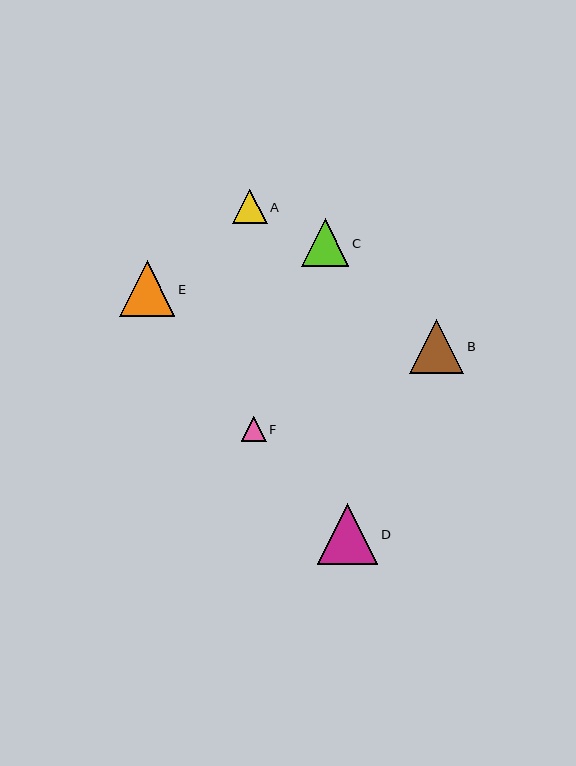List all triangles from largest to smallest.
From largest to smallest: D, E, B, C, A, F.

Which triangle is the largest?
Triangle D is the largest with a size of approximately 60 pixels.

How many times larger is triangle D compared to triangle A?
Triangle D is approximately 1.8 times the size of triangle A.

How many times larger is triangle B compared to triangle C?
Triangle B is approximately 1.1 times the size of triangle C.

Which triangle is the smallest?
Triangle F is the smallest with a size of approximately 25 pixels.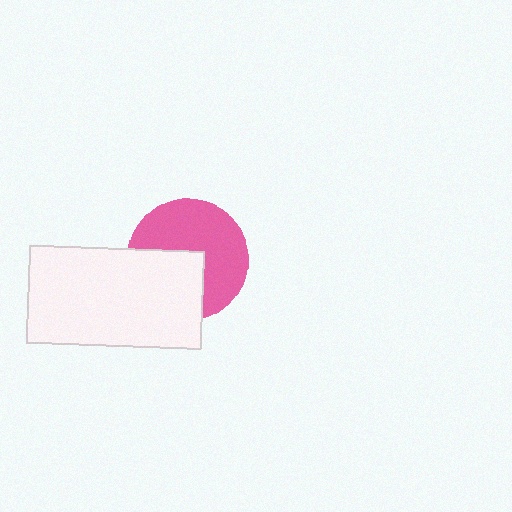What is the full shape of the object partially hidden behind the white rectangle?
The partially hidden object is a pink circle.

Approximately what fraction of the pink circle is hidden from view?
Roughly 40% of the pink circle is hidden behind the white rectangle.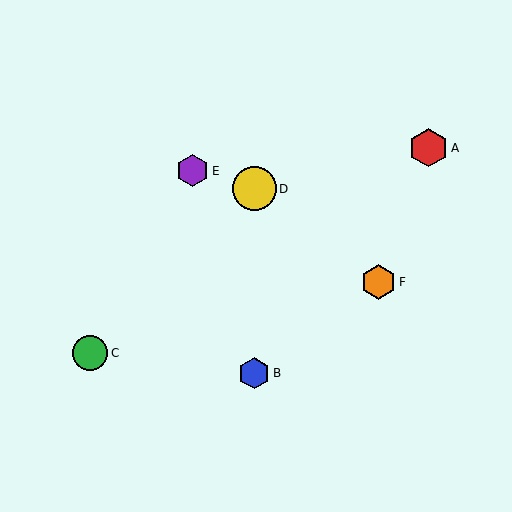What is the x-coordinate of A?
Object A is at x≈428.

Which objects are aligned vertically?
Objects B, D are aligned vertically.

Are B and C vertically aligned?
No, B is at x≈254 and C is at x≈90.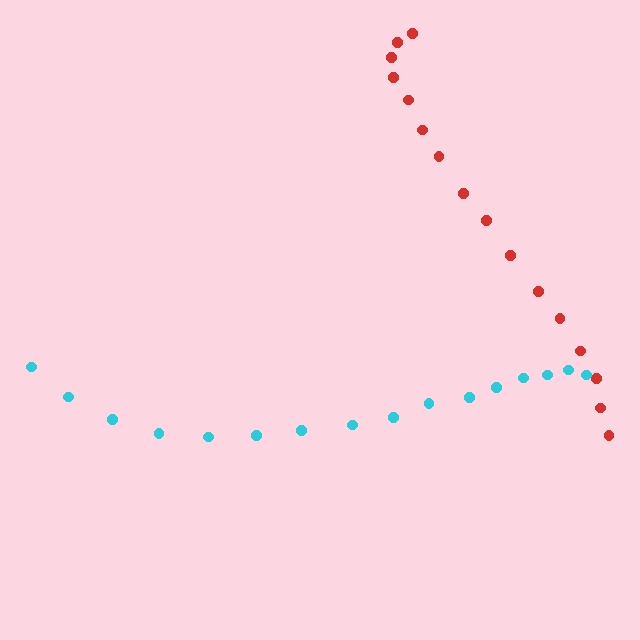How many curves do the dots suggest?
There are 2 distinct paths.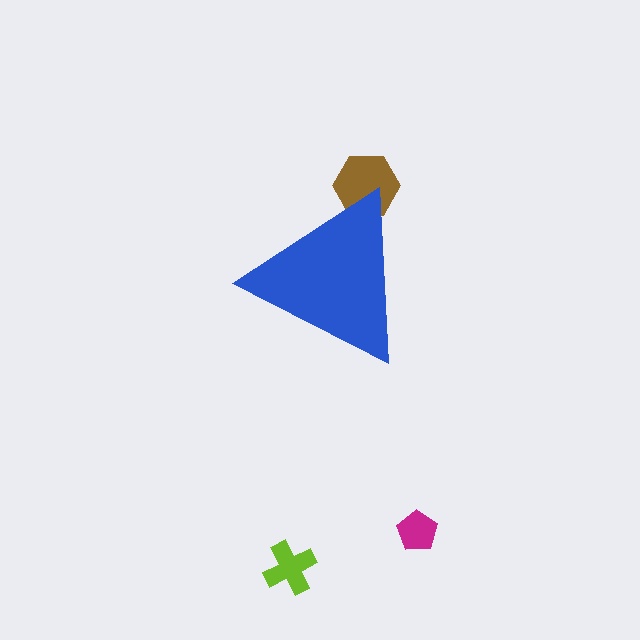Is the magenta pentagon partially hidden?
No, the magenta pentagon is fully visible.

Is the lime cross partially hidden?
No, the lime cross is fully visible.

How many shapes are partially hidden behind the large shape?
1 shape is partially hidden.